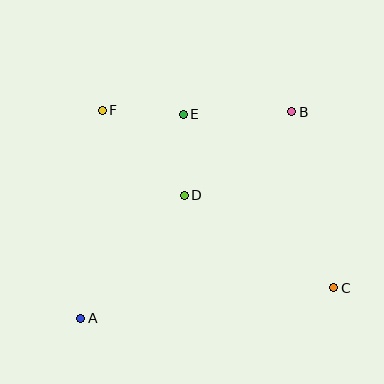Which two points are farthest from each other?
Points A and B are farthest from each other.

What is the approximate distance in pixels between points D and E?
The distance between D and E is approximately 81 pixels.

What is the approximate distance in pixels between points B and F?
The distance between B and F is approximately 189 pixels.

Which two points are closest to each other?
Points E and F are closest to each other.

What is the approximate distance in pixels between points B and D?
The distance between B and D is approximately 136 pixels.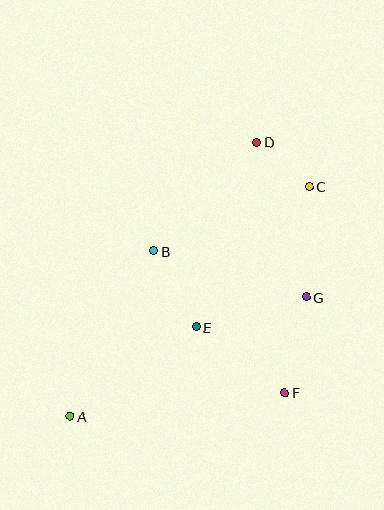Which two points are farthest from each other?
Points A and D are farthest from each other.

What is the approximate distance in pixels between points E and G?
The distance between E and G is approximately 114 pixels.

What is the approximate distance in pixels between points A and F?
The distance between A and F is approximately 216 pixels.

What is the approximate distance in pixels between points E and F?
The distance between E and F is approximately 110 pixels.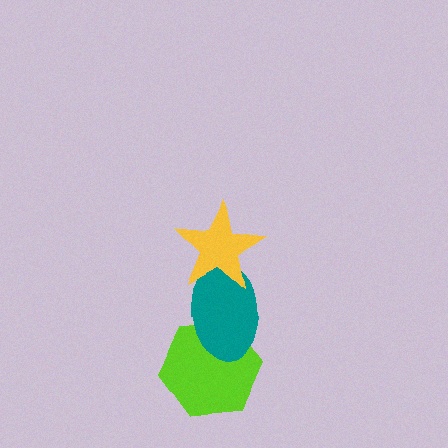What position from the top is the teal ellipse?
The teal ellipse is 2nd from the top.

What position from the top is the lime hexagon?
The lime hexagon is 3rd from the top.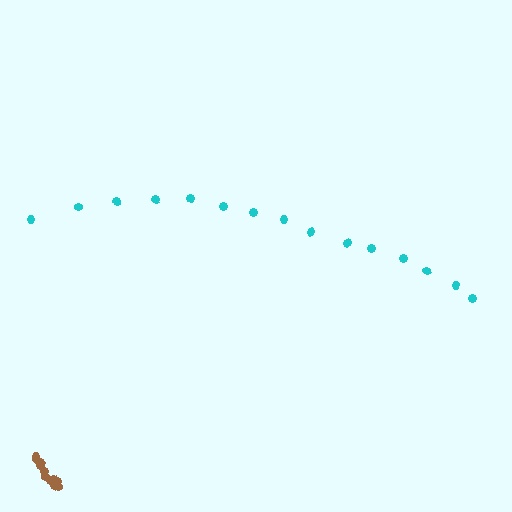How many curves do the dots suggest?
There are 2 distinct paths.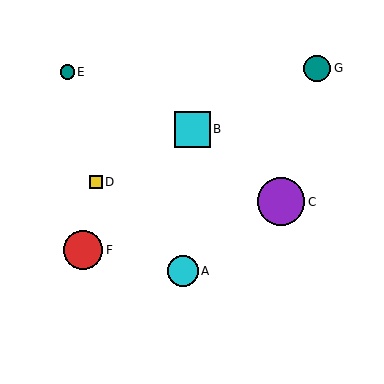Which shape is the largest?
The purple circle (labeled C) is the largest.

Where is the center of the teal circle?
The center of the teal circle is at (317, 68).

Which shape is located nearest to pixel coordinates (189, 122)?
The cyan square (labeled B) at (192, 129) is nearest to that location.